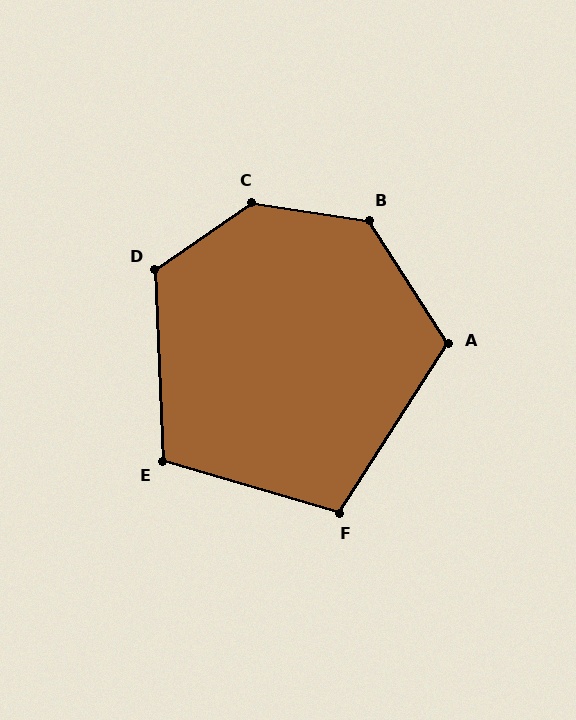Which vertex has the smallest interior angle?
F, at approximately 107 degrees.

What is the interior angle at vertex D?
Approximately 122 degrees (obtuse).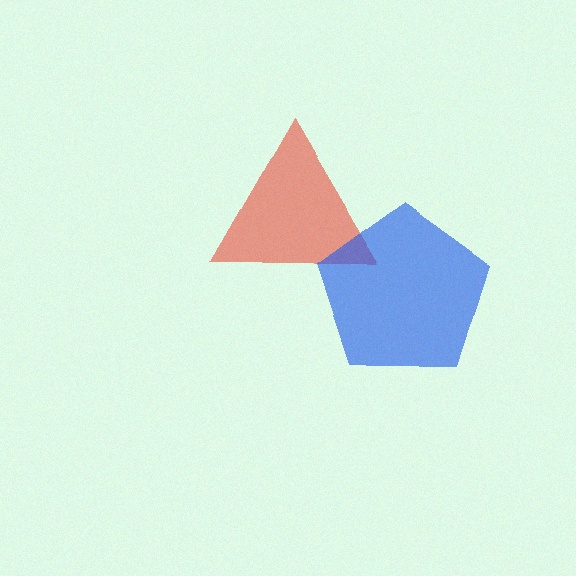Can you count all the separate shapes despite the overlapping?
Yes, there are 2 separate shapes.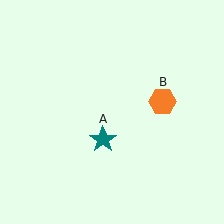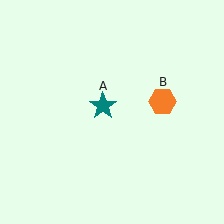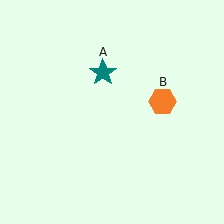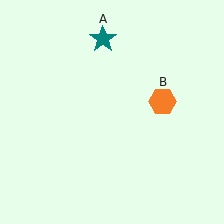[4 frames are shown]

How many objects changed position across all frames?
1 object changed position: teal star (object A).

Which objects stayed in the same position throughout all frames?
Orange hexagon (object B) remained stationary.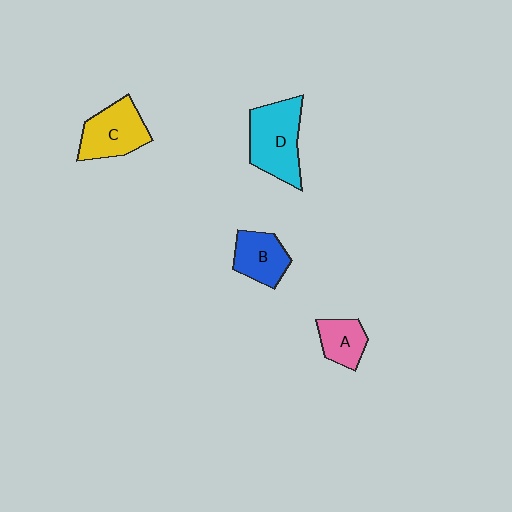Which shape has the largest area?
Shape D (cyan).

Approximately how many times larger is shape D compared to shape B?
Approximately 1.5 times.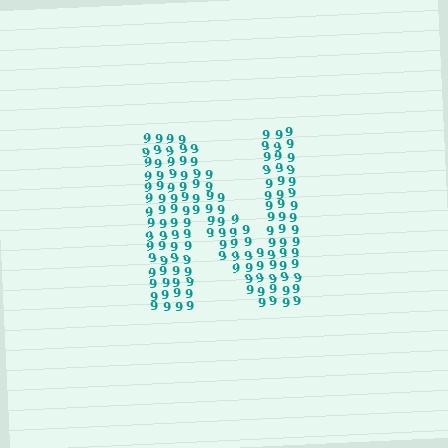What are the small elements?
The small elements are digit 9's.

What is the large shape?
The large shape is the letter N.